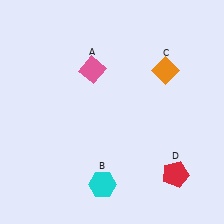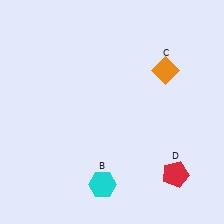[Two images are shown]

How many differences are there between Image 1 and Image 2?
There is 1 difference between the two images.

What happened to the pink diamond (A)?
The pink diamond (A) was removed in Image 2. It was in the top-left area of Image 1.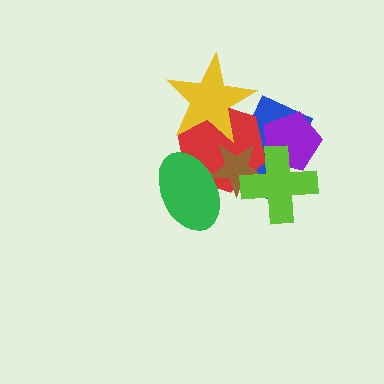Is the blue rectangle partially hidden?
Yes, it is partially covered by another shape.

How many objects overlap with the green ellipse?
2 objects overlap with the green ellipse.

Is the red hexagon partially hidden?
Yes, it is partially covered by another shape.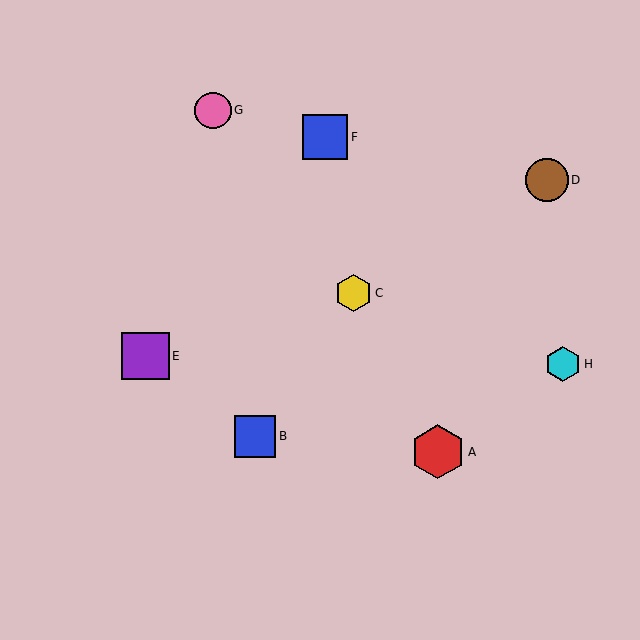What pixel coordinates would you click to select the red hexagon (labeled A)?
Click at (438, 452) to select the red hexagon A.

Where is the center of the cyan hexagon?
The center of the cyan hexagon is at (563, 364).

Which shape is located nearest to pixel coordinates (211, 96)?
The pink circle (labeled G) at (213, 110) is nearest to that location.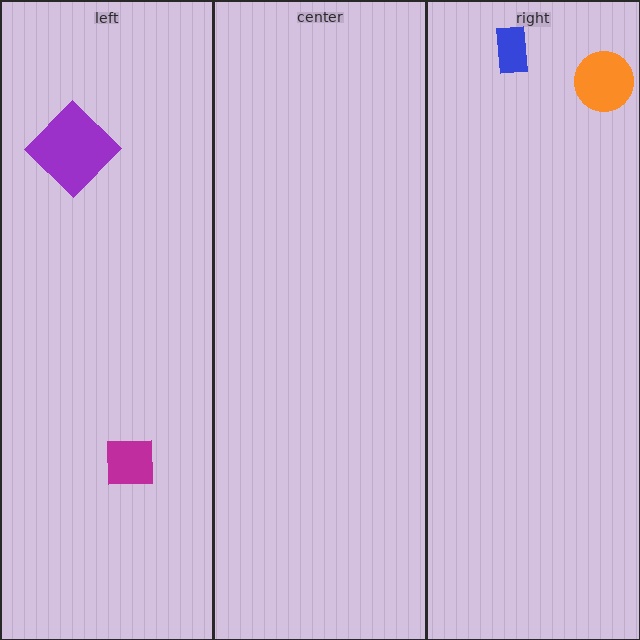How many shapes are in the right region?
2.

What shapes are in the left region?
The purple diamond, the magenta square.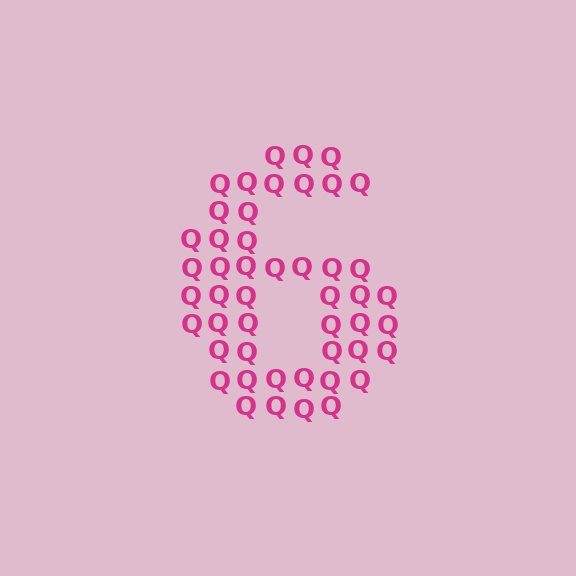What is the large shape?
The large shape is the digit 6.